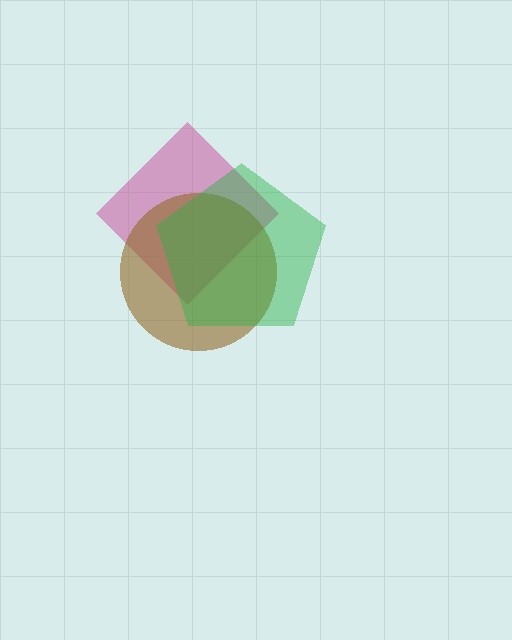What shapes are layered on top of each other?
The layered shapes are: a magenta diamond, a brown circle, a green pentagon.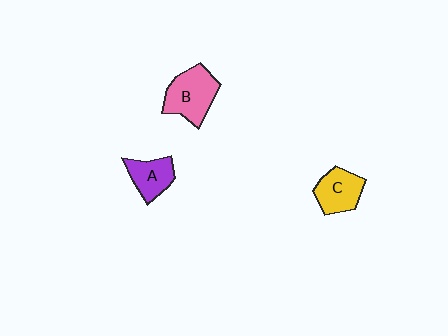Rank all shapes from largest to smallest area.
From largest to smallest: B (pink), C (yellow), A (purple).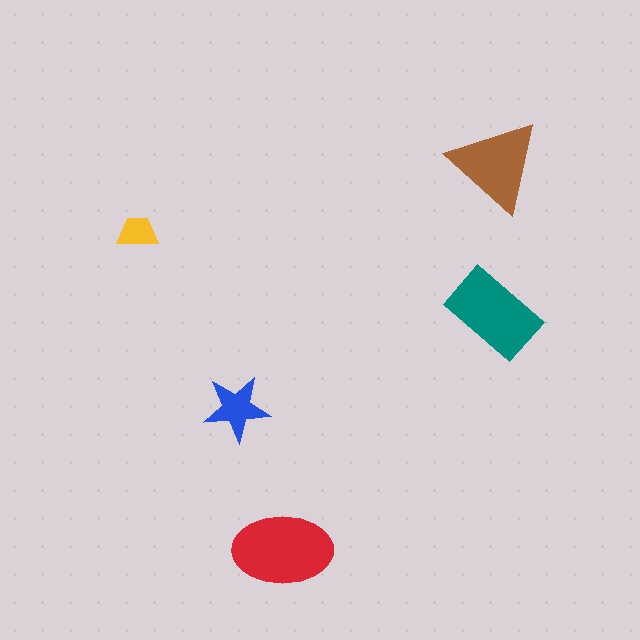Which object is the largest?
The red ellipse.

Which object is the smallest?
The yellow trapezoid.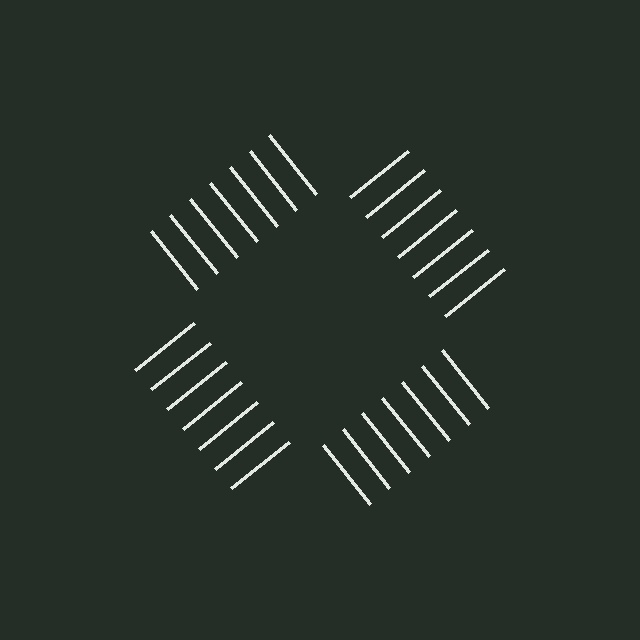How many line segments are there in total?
28 — 7 along each of the 4 edges.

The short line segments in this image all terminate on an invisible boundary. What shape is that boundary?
An illusory square — the line segments terminate on its edges but no continuous stroke is drawn.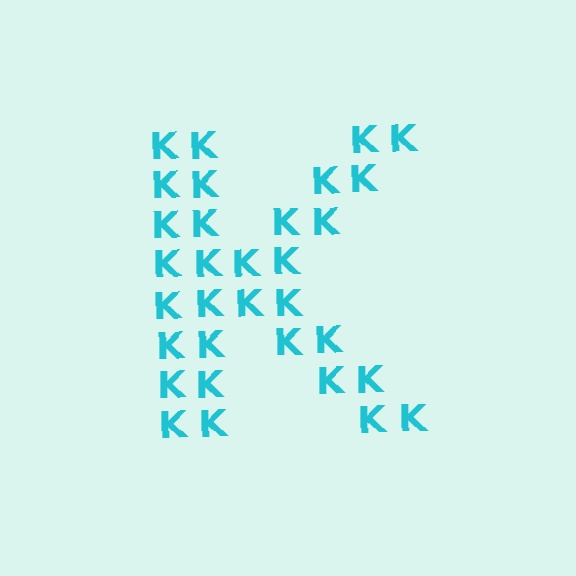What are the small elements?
The small elements are letter K's.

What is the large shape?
The large shape is the letter K.